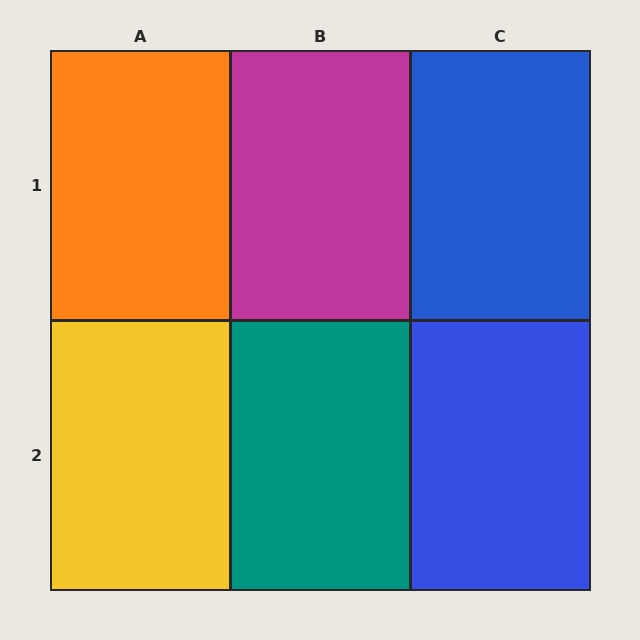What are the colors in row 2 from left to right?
Yellow, teal, blue.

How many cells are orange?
1 cell is orange.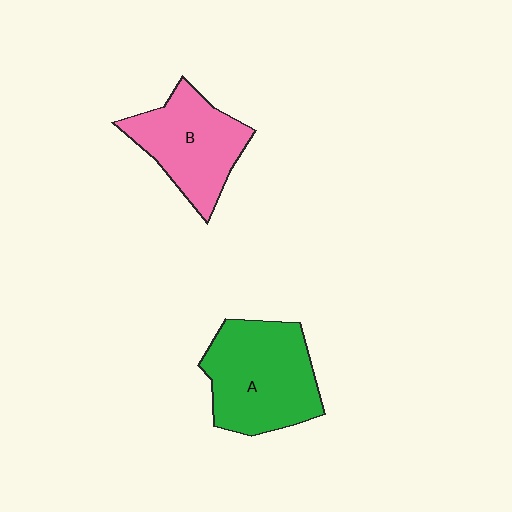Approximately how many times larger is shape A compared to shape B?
Approximately 1.2 times.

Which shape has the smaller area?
Shape B (pink).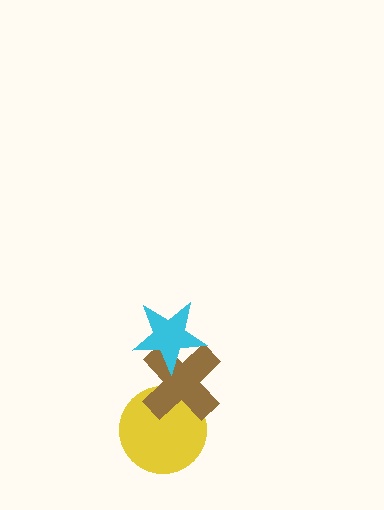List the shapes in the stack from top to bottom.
From top to bottom: the cyan star, the brown cross, the yellow circle.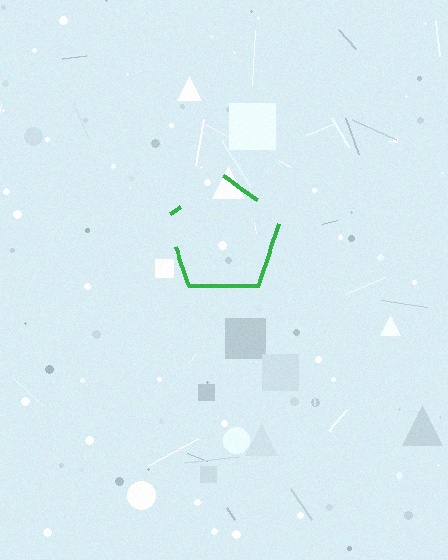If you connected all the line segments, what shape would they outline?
They would outline a pentagon.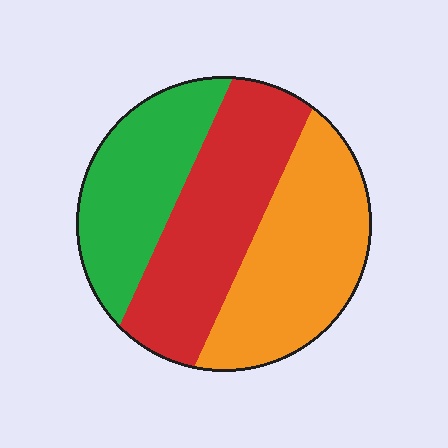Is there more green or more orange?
Orange.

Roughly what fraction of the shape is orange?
Orange covers 36% of the shape.